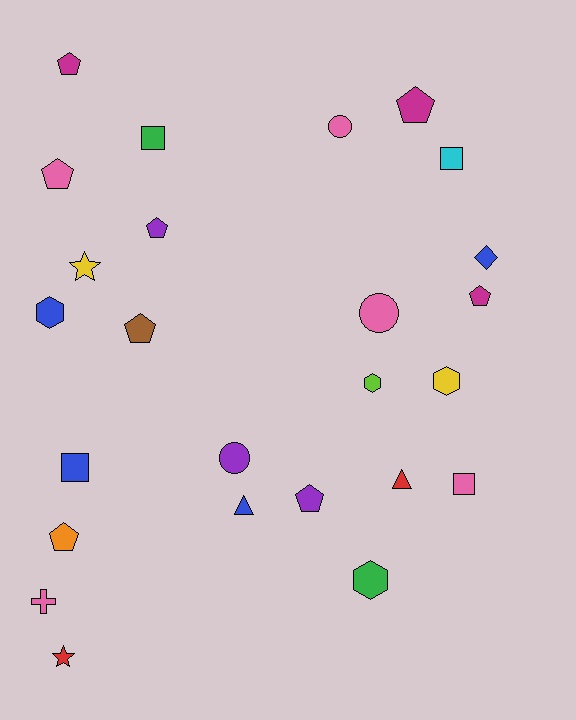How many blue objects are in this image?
There are 4 blue objects.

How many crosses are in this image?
There is 1 cross.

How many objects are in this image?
There are 25 objects.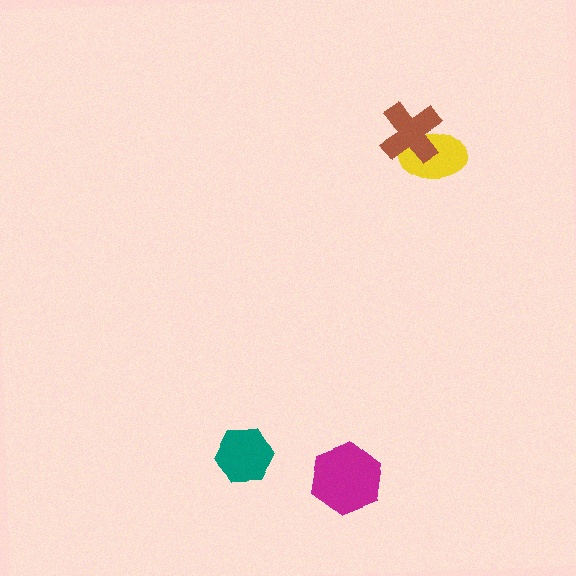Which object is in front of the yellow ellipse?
The brown cross is in front of the yellow ellipse.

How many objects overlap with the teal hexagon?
0 objects overlap with the teal hexagon.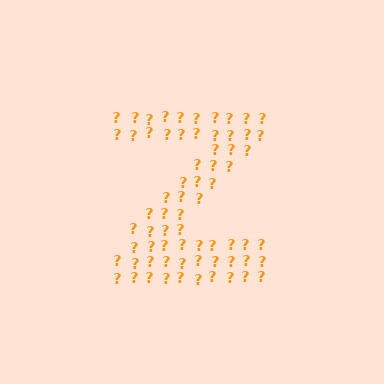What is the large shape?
The large shape is the letter Z.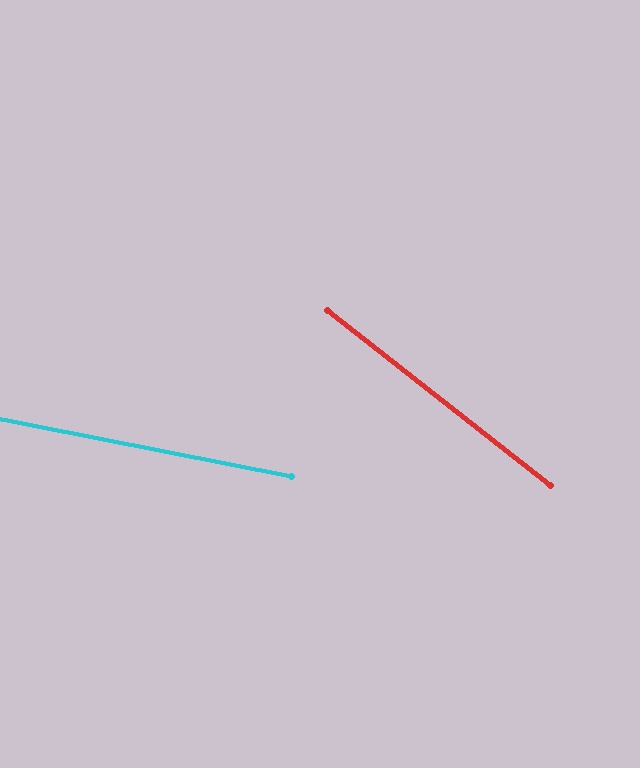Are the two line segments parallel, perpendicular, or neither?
Neither parallel nor perpendicular — they differ by about 27°.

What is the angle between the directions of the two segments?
Approximately 27 degrees.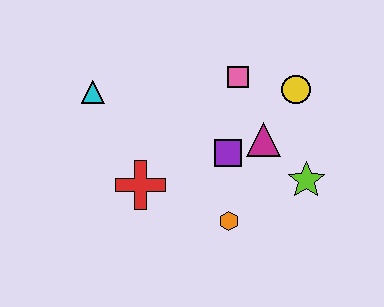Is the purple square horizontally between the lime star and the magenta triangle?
No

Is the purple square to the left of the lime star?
Yes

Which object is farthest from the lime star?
The cyan triangle is farthest from the lime star.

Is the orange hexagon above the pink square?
No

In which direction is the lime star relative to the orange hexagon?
The lime star is to the right of the orange hexagon.